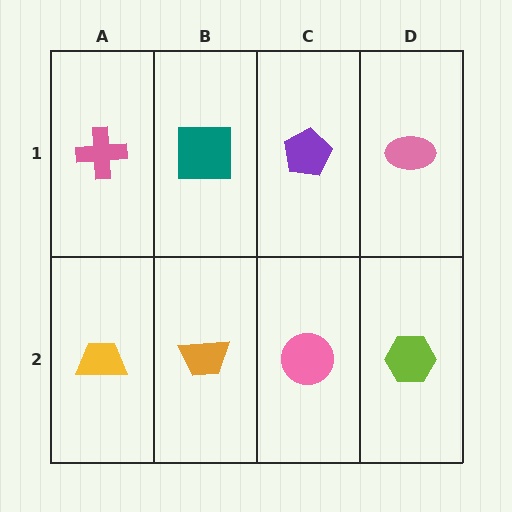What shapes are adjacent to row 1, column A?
A yellow trapezoid (row 2, column A), a teal square (row 1, column B).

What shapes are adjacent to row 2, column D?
A pink ellipse (row 1, column D), a pink circle (row 2, column C).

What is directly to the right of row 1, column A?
A teal square.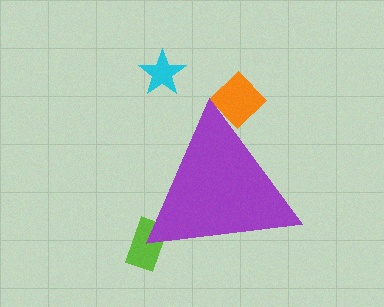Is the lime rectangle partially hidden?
Yes, the lime rectangle is partially hidden behind the purple triangle.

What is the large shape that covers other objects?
A purple triangle.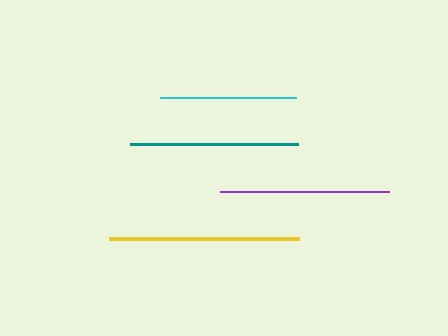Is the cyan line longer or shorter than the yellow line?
The yellow line is longer than the cyan line.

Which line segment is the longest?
The yellow line is the longest at approximately 190 pixels.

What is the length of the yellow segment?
The yellow segment is approximately 190 pixels long.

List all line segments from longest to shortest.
From longest to shortest: yellow, purple, teal, cyan.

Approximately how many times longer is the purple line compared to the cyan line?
The purple line is approximately 1.2 times the length of the cyan line.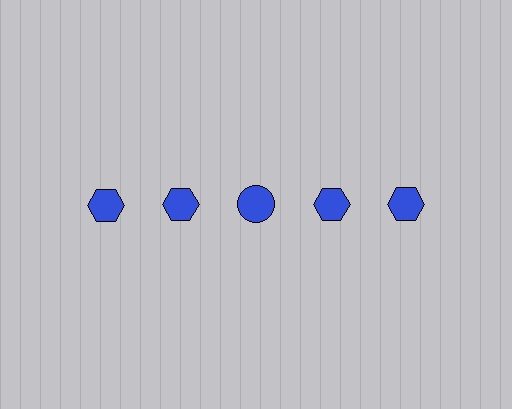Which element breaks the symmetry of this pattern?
The blue circle in the top row, center column breaks the symmetry. All other shapes are blue hexagons.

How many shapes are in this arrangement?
There are 5 shapes arranged in a grid pattern.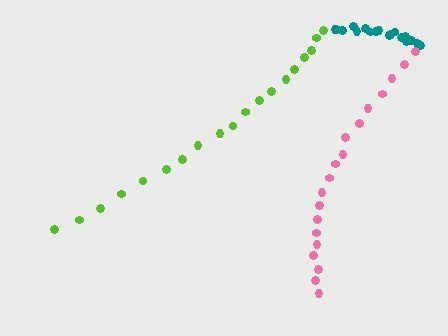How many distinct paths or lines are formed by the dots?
There are 3 distinct paths.